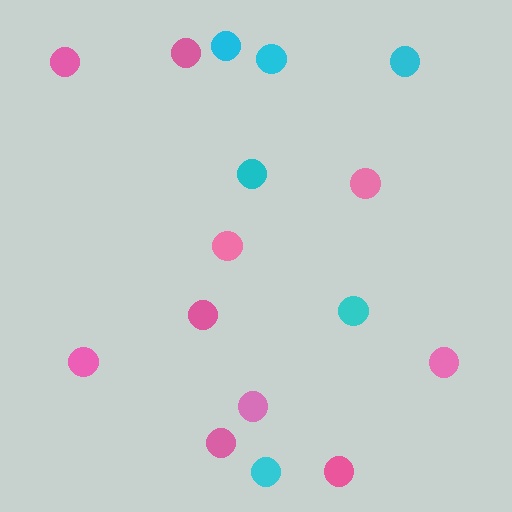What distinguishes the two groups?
There are 2 groups: one group of pink circles (10) and one group of cyan circles (6).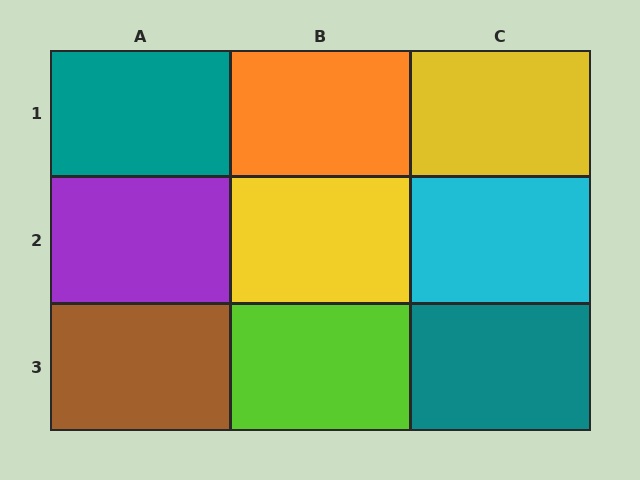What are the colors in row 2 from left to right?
Purple, yellow, cyan.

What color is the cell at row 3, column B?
Lime.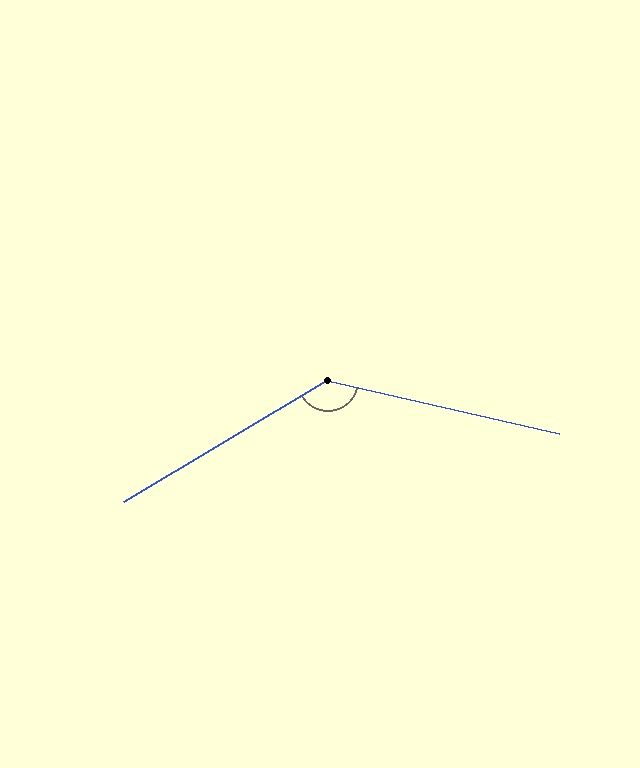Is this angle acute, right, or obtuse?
It is obtuse.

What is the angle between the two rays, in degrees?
Approximately 137 degrees.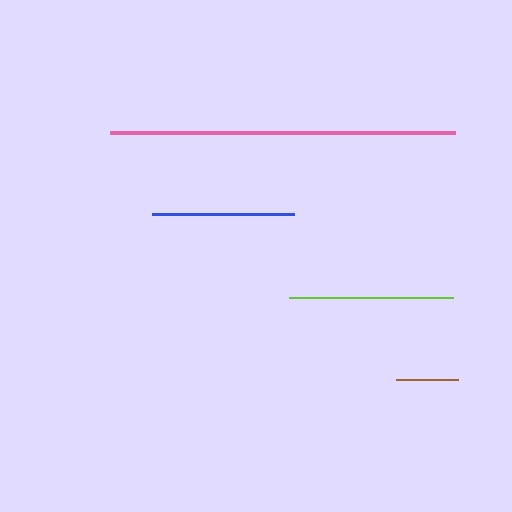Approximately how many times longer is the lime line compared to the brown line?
The lime line is approximately 2.6 times the length of the brown line.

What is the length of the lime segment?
The lime segment is approximately 164 pixels long.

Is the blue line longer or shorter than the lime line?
The lime line is longer than the blue line.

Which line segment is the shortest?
The brown line is the shortest at approximately 62 pixels.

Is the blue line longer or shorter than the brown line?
The blue line is longer than the brown line.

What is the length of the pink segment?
The pink segment is approximately 345 pixels long.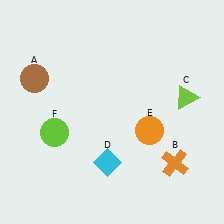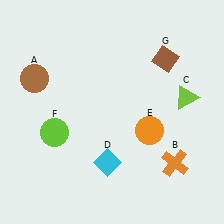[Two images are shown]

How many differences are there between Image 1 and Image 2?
There is 1 difference between the two images.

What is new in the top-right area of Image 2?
A brown diamond (G) was added in the top-right area of Image 2.